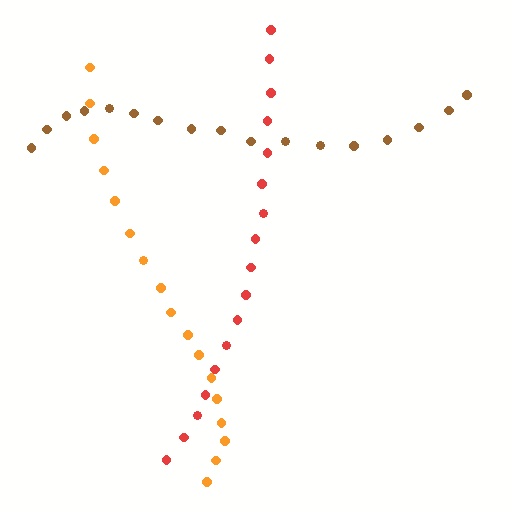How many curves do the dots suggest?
There are 3 distinct paths.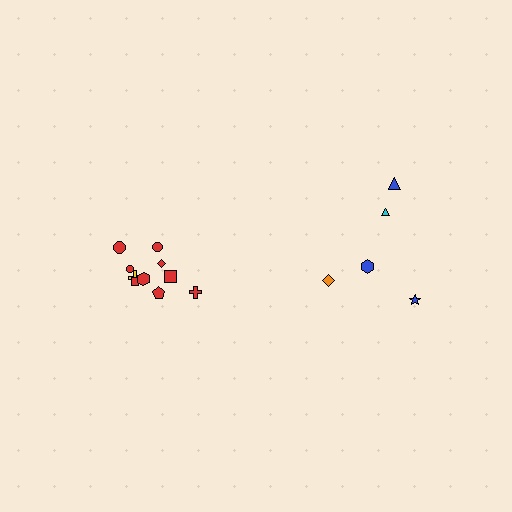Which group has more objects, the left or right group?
The left group.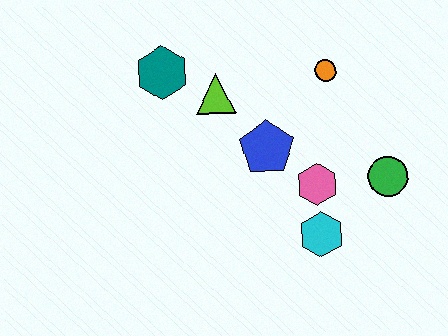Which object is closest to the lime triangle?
The teal hexagon is closest to the lime triangle.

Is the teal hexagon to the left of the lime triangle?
Yes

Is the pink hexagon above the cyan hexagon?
Yes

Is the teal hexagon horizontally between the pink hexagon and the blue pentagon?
No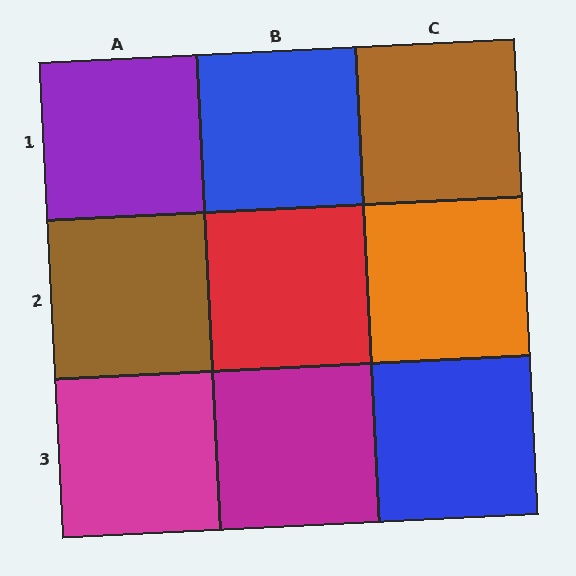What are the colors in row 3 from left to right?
Magenta, magenta, blue.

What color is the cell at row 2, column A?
Brown.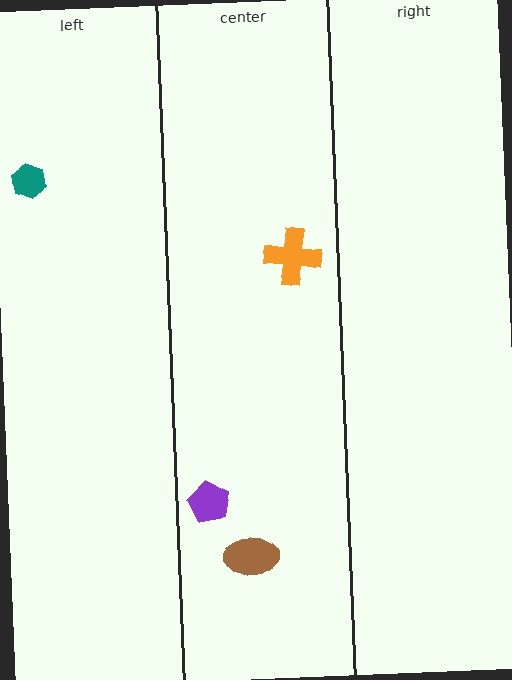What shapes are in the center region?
The orange cross, the brown ellipse, the purple pentagon.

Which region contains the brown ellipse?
The center region.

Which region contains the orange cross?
The center region.